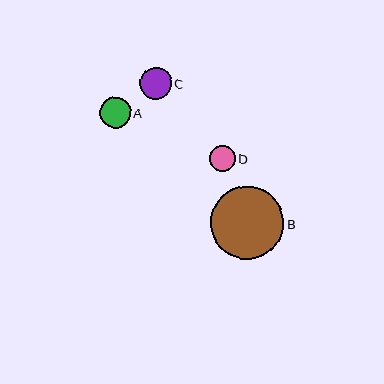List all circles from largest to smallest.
From largest to smallest: B, C, A, D.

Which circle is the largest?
Circle B is the largest with a size of approximately 73 pixels.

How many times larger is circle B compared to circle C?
Circle B is approximately 2.3 times the size of circle C.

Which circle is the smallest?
Circle D is the smallest with a size of approximately 26 pixels.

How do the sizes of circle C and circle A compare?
Circle C and circle A are approximately the same size.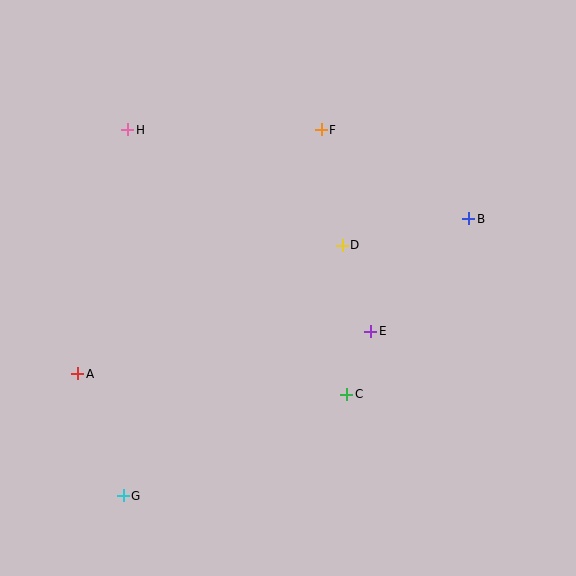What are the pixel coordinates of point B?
Point B is at (469, 219).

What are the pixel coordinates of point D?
Point D is at (342, 245).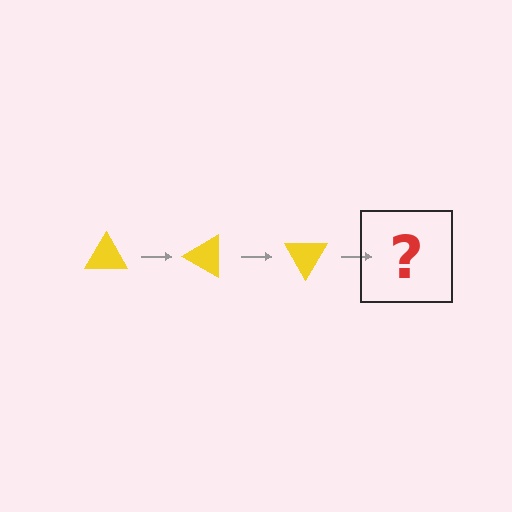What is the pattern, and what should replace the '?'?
The pattern is that the triangle rotates 30 degrees each step. The '?' should be a yellow triangle rotated 90 degrees.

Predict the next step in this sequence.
The next step is a yellow triangle rotated 90 degrees.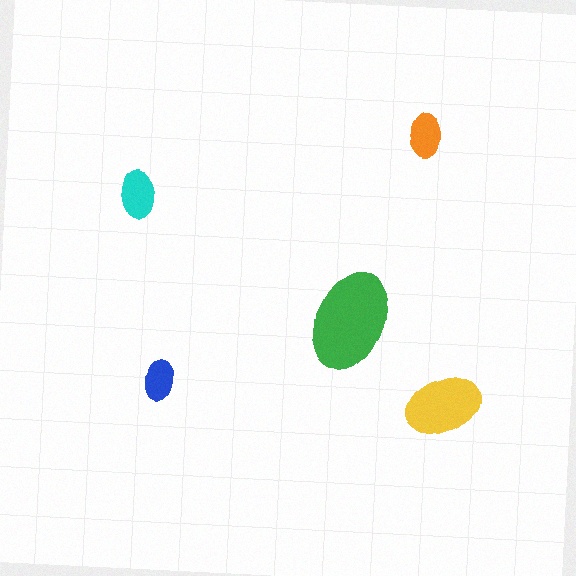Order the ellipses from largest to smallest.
the green one, the yellow one, the cyan one, the orange one, the blue one.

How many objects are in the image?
There are 5 objects in the image.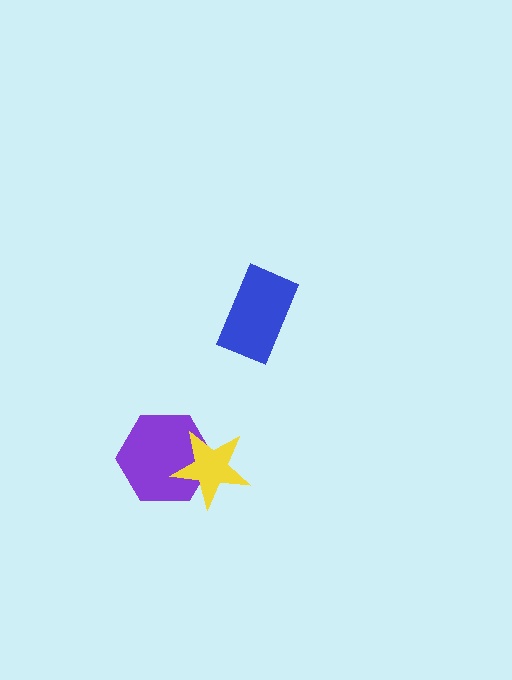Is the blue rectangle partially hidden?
No, no other shape covers it.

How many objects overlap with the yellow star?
1 object overlaps with the yellow star.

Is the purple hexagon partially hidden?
Yes, it is partially covered by another shape.